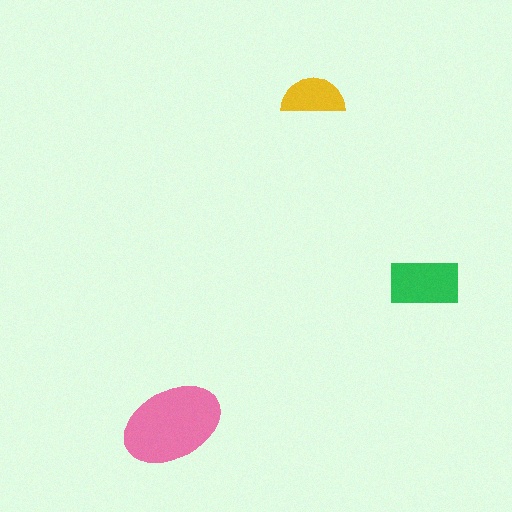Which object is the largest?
The pink ellipse.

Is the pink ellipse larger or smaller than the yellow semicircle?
Larger.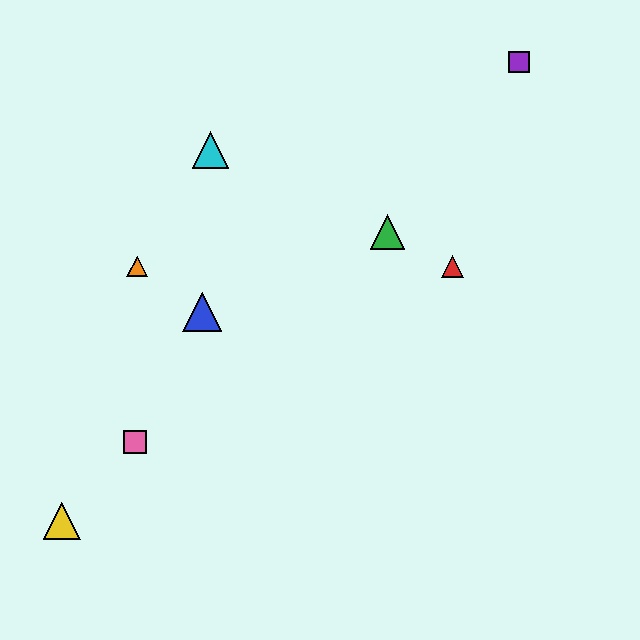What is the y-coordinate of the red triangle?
The red triangle is at y≈266.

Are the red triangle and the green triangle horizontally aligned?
No, the red triangle is at y≈266 and the green triangle is at y≈232.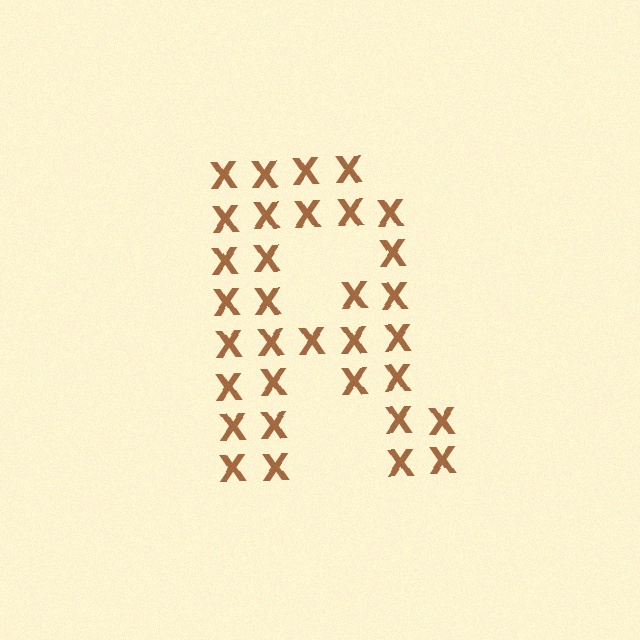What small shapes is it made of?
It is made of small letter X's.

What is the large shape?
The large shape is the letter R.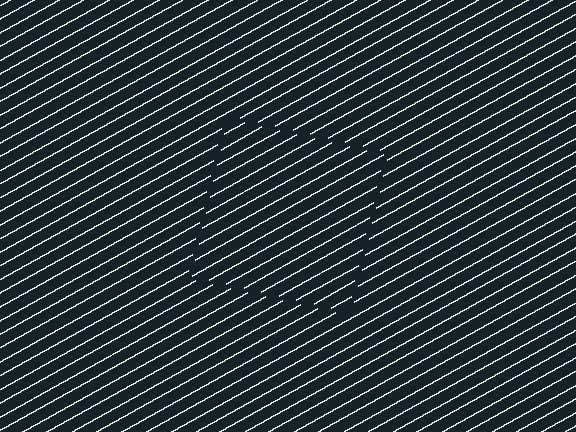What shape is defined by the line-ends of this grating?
An illusory square. The interior of the shape contains the same grating, shifted by half a period — the contour is defined by the phase discontinuity where line-ends from the inner and outer gratings abut.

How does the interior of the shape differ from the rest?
The interior of the shape contains the same grating, shifted by half a period — the contour is defined by the phase discontinuity where line-ends from the inner and outer gratings abut.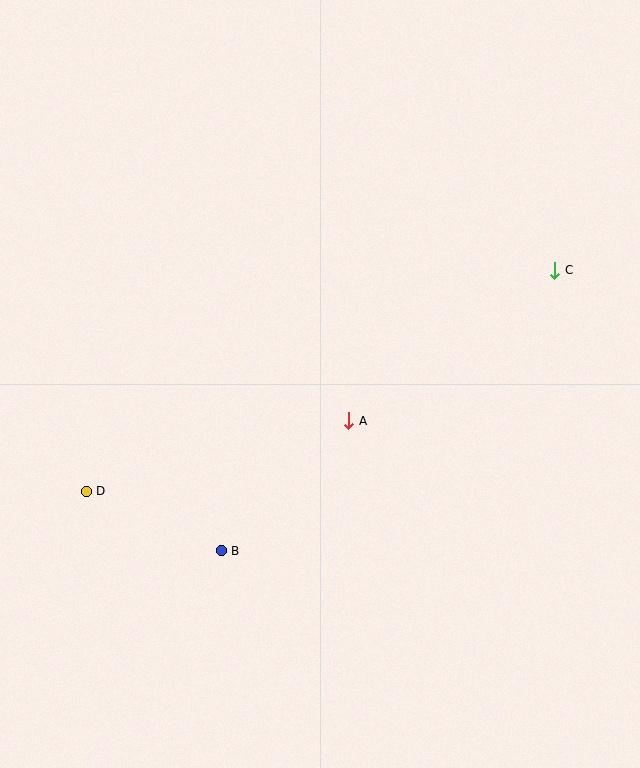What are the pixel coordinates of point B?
Point B is at (221, 551).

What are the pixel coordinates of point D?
Point D is at (86, 491).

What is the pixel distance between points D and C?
The distance between D and C is 518 pixels.